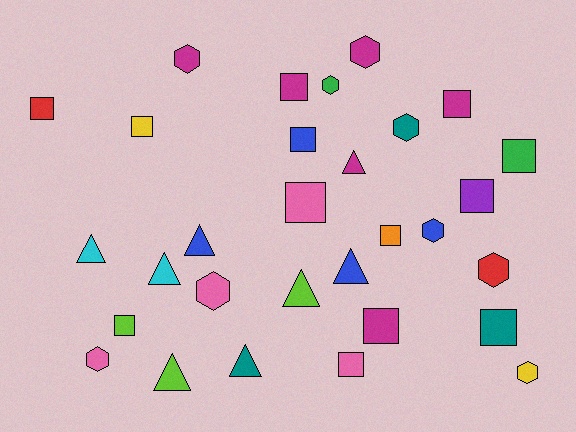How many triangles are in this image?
There are 8 triangles.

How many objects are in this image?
There are 30 objects.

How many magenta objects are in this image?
There are 6 magenta objects.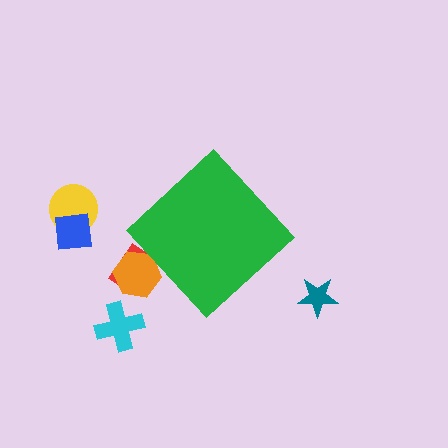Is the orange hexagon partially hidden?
Yes, the orange hexagon is partially hidden behind the green diamond.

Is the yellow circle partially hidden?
No, the yellow circle is fully visible.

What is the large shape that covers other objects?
A green diamond.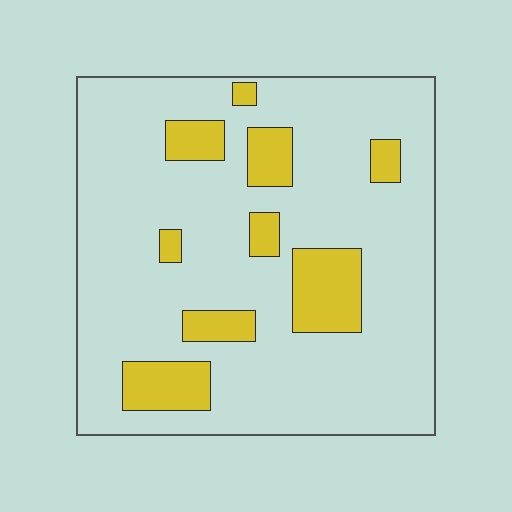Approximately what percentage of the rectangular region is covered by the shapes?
Approximately 15%.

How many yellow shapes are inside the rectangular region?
9.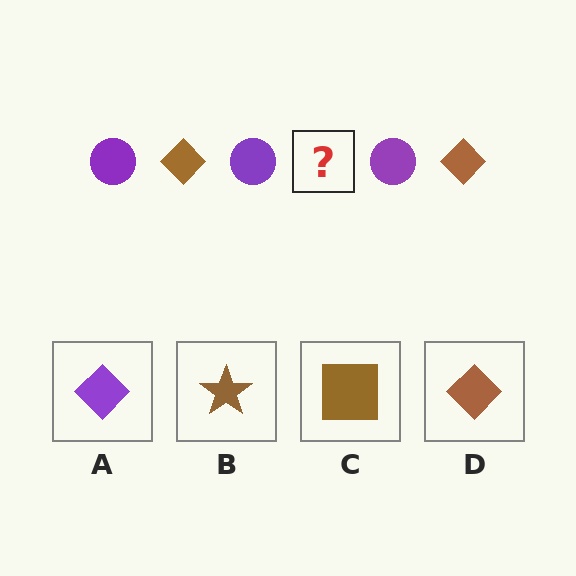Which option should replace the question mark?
Option D.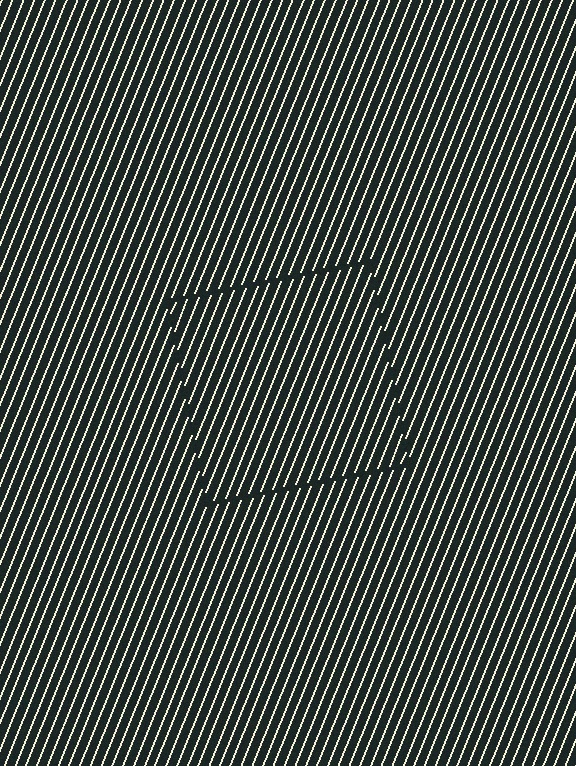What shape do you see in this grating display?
An illusory square. The interior of the shape contains the same grating, shifted by half a period — the contour is defined by the phase discontinuity where line-ends from the inner and outer gratings abut.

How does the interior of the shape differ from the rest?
The interior of the shape contains the same grating, shifted by half a period — the contour is defined by the phase discontinuity where line-ends from the inner and outer gratings abut.